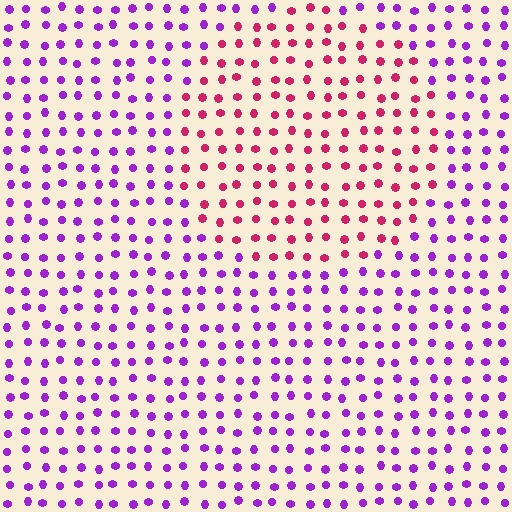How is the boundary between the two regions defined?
The boundary is defined purely by a slight shift in hue (about 53 degrees). Spacing, size, and orientation are identical on both sides.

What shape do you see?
I see a circle.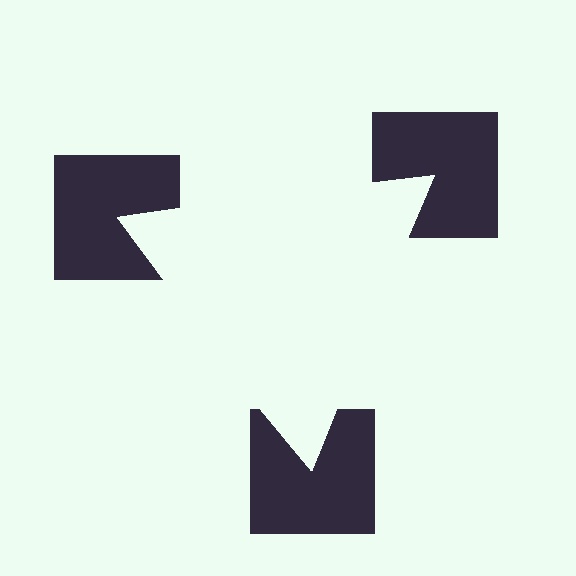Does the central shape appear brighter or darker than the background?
It typically appears slightly brighter than the background, even though no actual brightness change is drawn.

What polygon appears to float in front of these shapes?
An illusory triangle — its edges are inferred from the aligned wedge cuts in the notched squares, not physically drawn.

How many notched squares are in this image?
There are 3 — one at each vertex of the illusory triangle.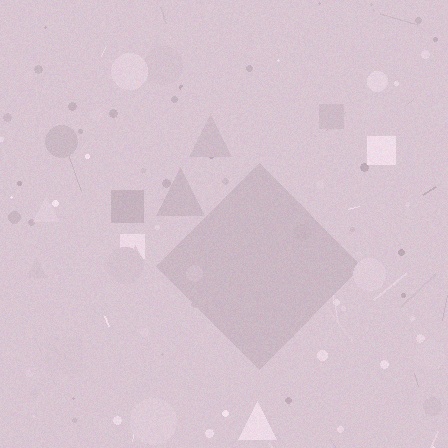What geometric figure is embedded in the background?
A diamond is embedded in the background.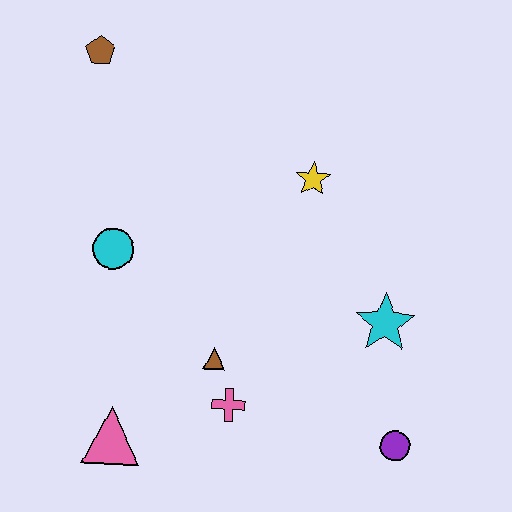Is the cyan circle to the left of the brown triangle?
Yes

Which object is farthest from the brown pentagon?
The purple circle is farthest from the brown pentagon.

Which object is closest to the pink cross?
The brown triangle is closest to the pink cross.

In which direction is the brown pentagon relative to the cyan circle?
The brown pentagon is above the cyan circle.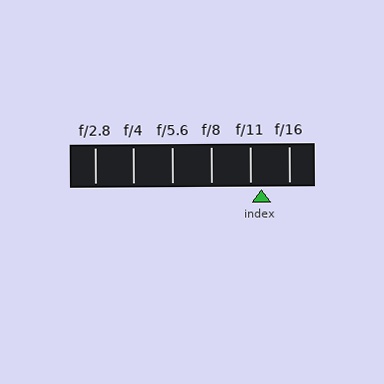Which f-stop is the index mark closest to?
The index mark is closest to f/11.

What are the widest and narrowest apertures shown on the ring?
The widest aperture shown is f/2.8 and the narrowest is f/16.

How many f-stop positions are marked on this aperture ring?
There are 6 f-stop positions marked.